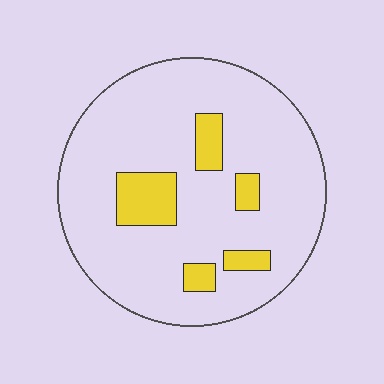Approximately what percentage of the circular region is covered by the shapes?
Approximately 15%.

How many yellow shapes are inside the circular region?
5.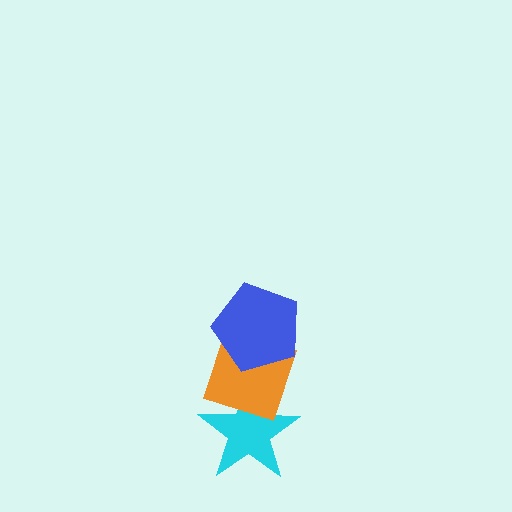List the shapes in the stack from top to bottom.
From top to bottom: the blue pentagon, the orange diamond, the cyan star.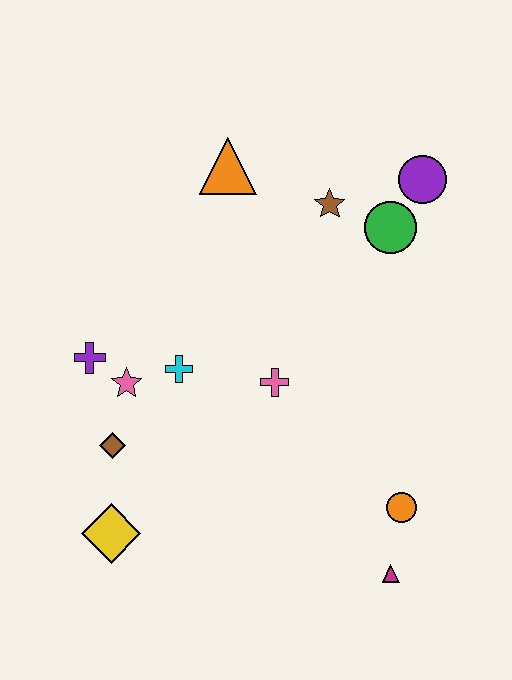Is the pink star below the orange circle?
No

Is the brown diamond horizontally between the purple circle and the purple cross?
Yes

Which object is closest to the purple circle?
The green circle is closest to the purple circle.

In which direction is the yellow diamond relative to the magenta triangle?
The yellow diamond is to the left of the magenta triangle.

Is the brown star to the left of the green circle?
Yes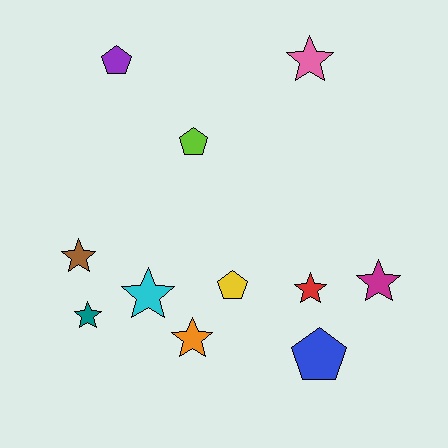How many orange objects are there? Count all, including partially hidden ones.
There is 1 orange object.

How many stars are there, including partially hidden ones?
There are 7 stars.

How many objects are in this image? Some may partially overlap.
There are 11 objects.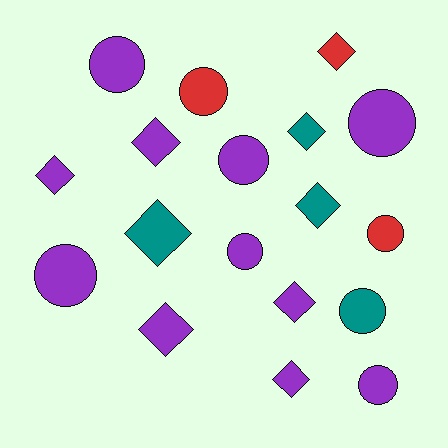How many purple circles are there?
There are 6 purple circles.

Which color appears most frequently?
Purple, with 11 objects.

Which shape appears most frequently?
Circle, with 9 objects.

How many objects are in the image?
There are 18 objects.